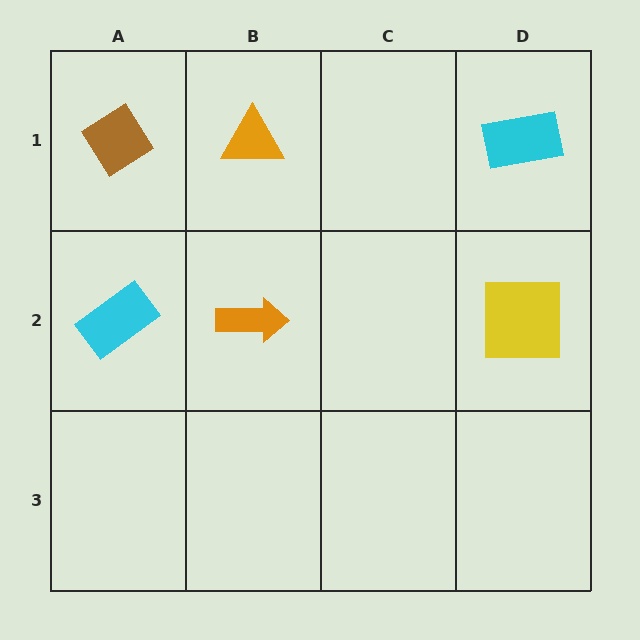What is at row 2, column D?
A yellow square.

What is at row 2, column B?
An orange arrow.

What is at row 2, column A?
A cyan rectangle.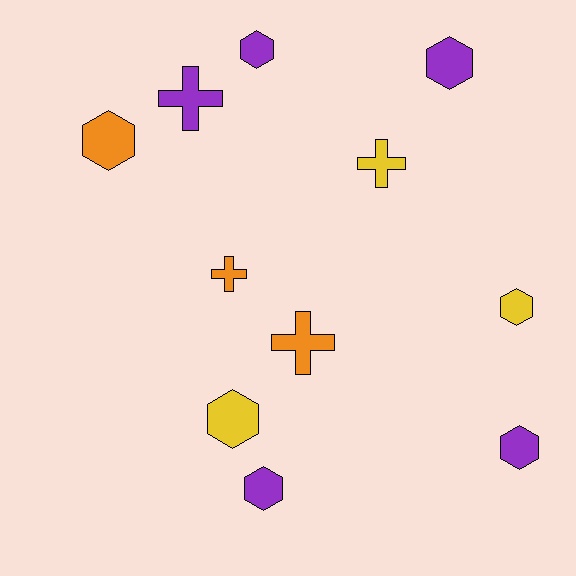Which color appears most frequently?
Purple, with 5 objects.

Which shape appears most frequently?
Hexagon, with 7 objects.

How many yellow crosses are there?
There is 1 yellow cross.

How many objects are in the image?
There are 11 objects.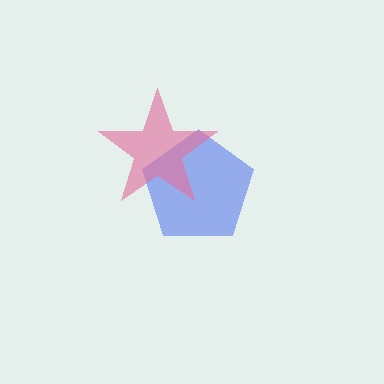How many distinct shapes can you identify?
There are 2 distinct shapes: a blue pentagon, a pink star.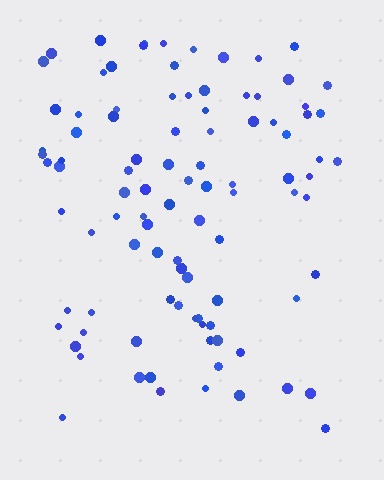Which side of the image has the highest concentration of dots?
The top.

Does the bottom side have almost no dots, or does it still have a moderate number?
Still a moderate number, just noticeably fewer than the top.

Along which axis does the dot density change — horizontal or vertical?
Vertical.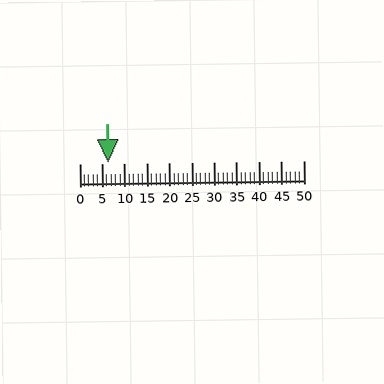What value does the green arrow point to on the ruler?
The green arrow points to approximately 6.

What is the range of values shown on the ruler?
The ruler shows values from 0 to 50.